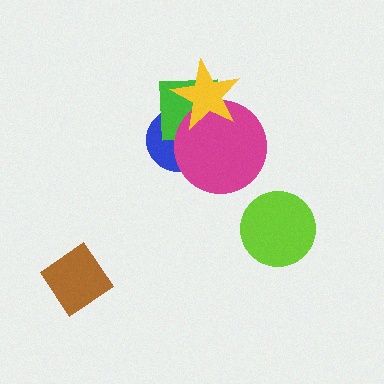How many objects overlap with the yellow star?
3 objects overlap with the yellow star.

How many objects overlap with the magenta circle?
3 objects overlap with the magenta circle.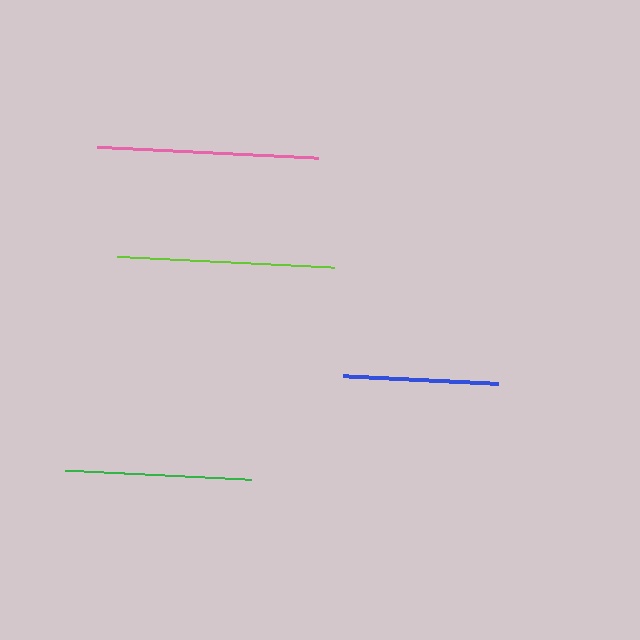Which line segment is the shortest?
The blue line is the shortest at approximately 155 pixels.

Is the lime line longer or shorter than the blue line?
The lime line is longer than the blue line.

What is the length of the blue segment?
The blue segment is approximately 155 pixels long.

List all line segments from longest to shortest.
From longest to shortest: pink, lime, green, blue.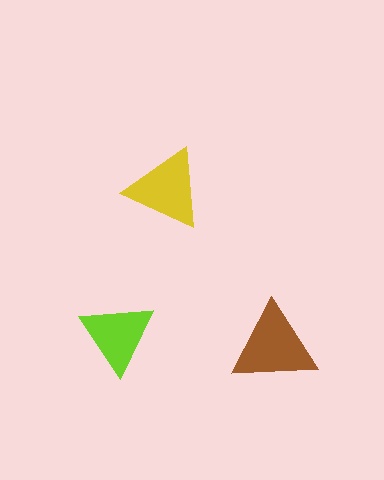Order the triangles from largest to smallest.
the brown one, the yellow one, the lime one.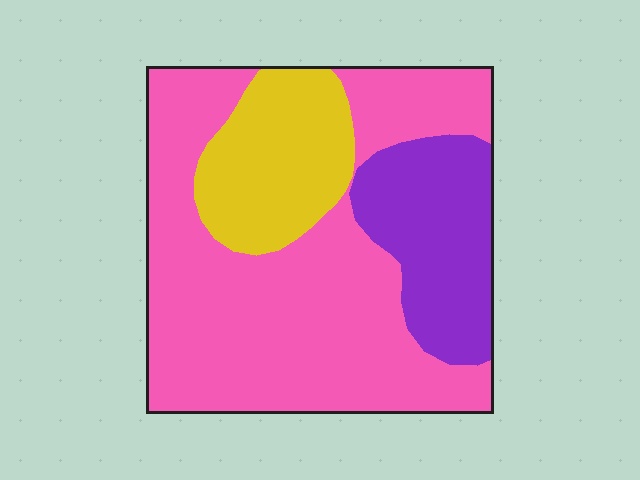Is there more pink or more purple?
Pink.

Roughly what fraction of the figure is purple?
Purple covers 20% of the figure.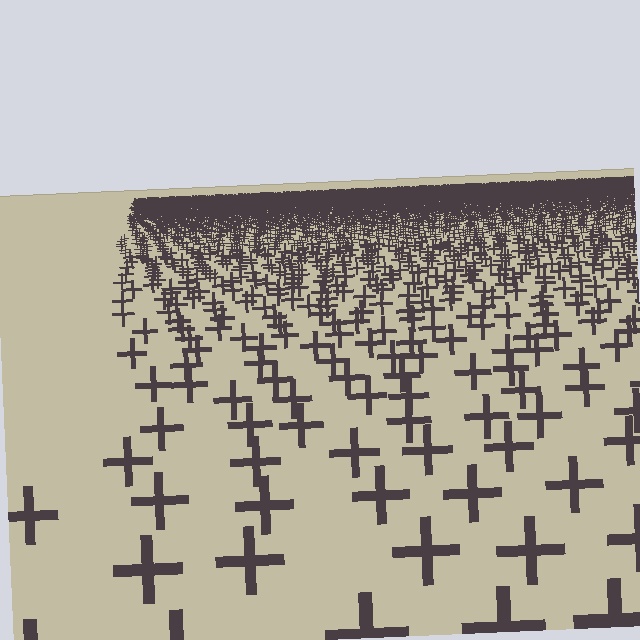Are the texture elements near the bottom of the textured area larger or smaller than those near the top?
Larger. Near the bottom, elements are closer to the viewer and appear at a bigger on-screen size.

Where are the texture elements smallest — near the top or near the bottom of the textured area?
Near the top.